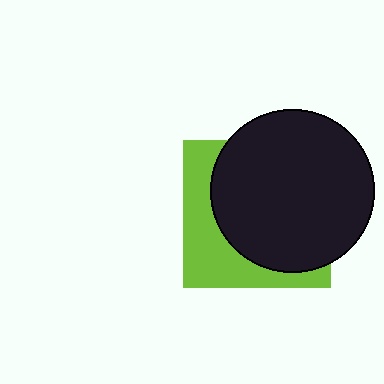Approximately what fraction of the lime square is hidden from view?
Roughly 66% of the lime square is hidden behind the black circle.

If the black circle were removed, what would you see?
You would see the complete lime square.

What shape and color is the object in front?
The object in front is a black circle.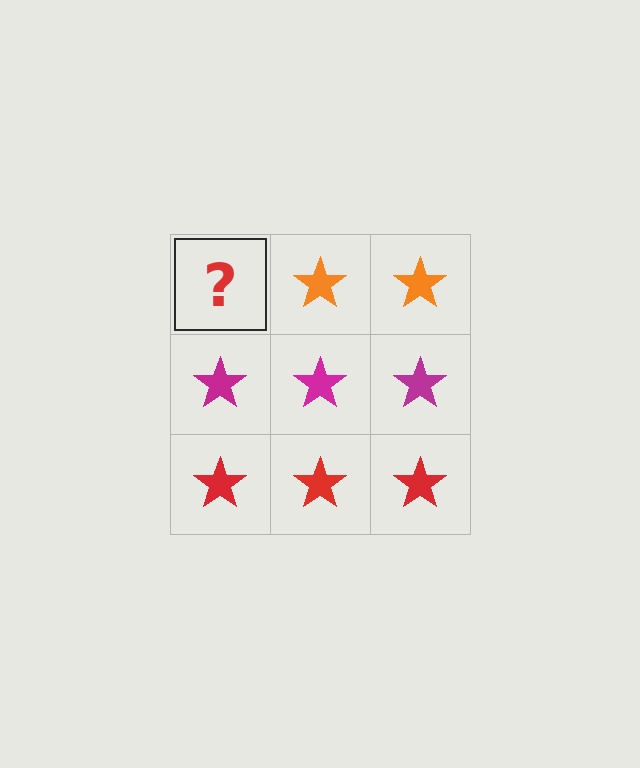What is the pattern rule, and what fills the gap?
The rule is that each row has a consistent color. The gap should be filled with an orange star.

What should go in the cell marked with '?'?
The missing cell should contain an orange star.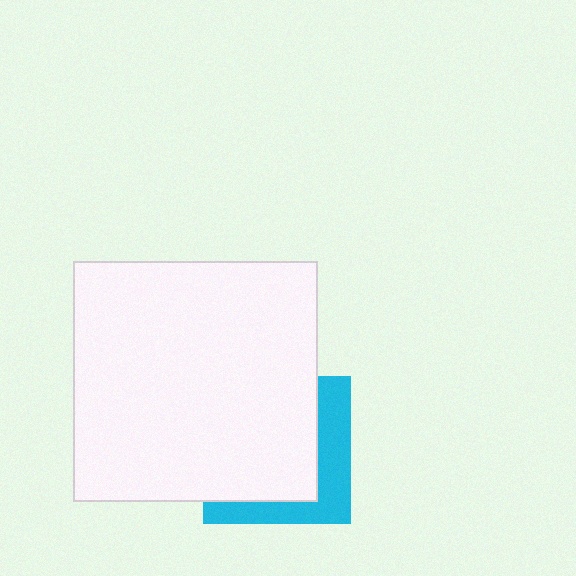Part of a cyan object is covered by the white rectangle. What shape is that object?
It is a square.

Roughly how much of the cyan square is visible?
A small part of it is visible (roughly 34%).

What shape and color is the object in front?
The object in front is a white rectangle.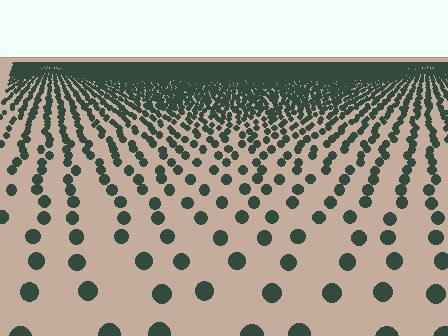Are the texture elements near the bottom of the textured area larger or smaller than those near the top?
Larger. Near the bottom, elements are closer to the viewer and appear at a bigger on-screen size.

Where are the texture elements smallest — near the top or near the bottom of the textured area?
Near the top.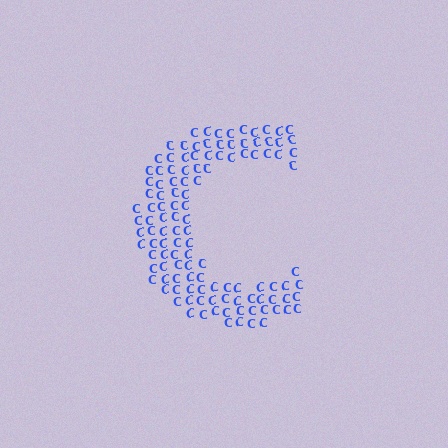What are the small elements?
The small elements are letter C's.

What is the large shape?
The large shape is the letter C.